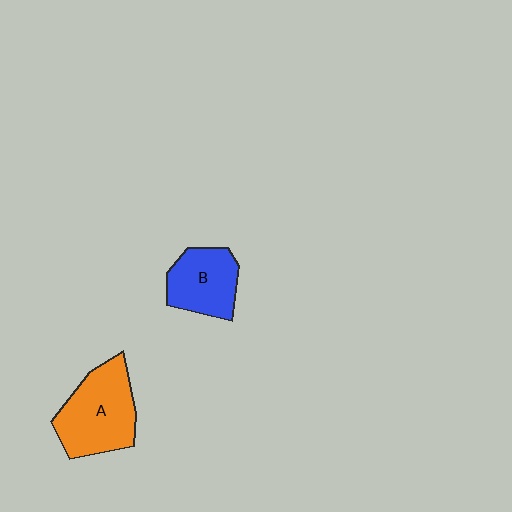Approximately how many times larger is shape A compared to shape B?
Approximately 1.4 times.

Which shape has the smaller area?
Shape B (blue).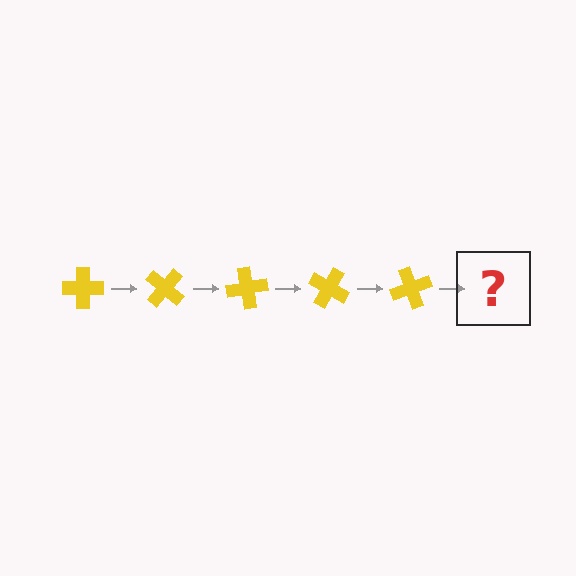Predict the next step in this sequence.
The next step is a yellow cross rotated 200 degrees.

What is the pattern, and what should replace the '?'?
The pattern is that the cross rotates 40 degrees each step. The '?' should be a yellow cross rotated 200 degrees.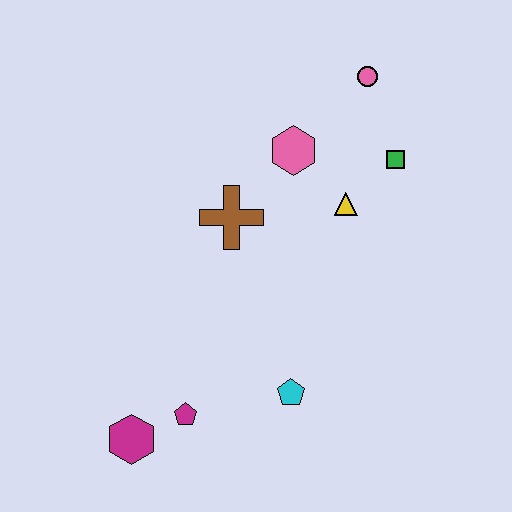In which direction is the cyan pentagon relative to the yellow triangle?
The cyan pentagon is below the yellow triangle.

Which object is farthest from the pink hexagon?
The magenta hexagon is farthest from the pink hexagon.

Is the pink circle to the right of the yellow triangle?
Yes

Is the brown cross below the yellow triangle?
Yes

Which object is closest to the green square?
The yellow triangle is closest to the green square.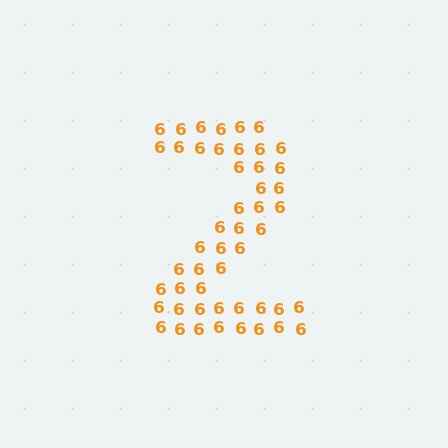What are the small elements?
The small elements are digit 6's.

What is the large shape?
The large shape is the digit 2.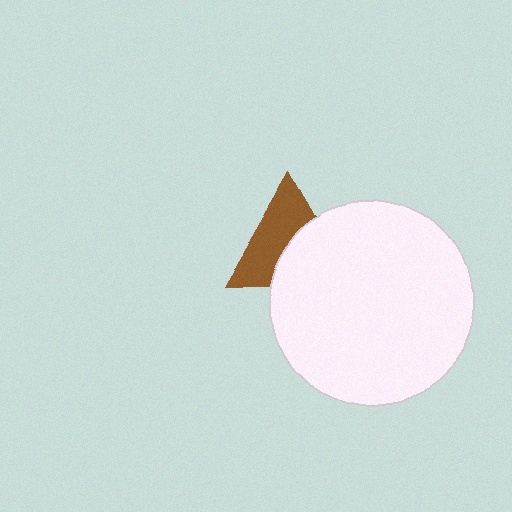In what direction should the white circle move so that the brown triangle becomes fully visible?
The white circle should move toward the lower-right. That is the shortest direction to clear the overlap and leave the brown triangle fully visible.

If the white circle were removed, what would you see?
You would see the complete brown triangle.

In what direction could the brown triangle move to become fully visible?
The brown triangle could move toward the upper-left. That would shift it out from behind the white circle entirely.